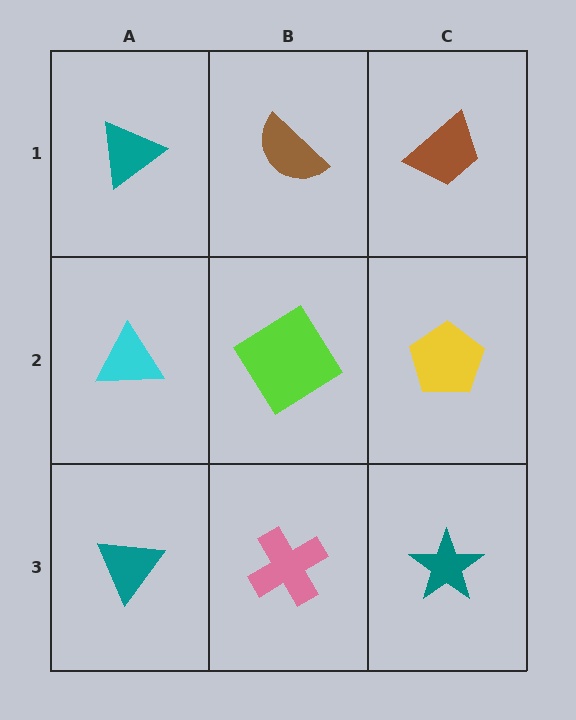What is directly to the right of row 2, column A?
A lime diamond.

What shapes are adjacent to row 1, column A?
A cyan triangle (row 2, column A), a brown semicircle (row 1, column B).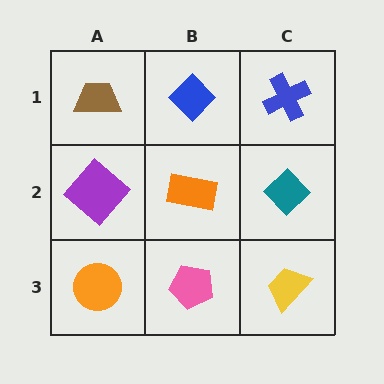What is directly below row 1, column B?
An orange rectangle.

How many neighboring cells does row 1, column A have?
2.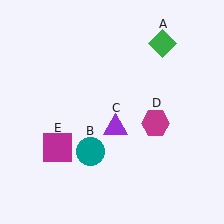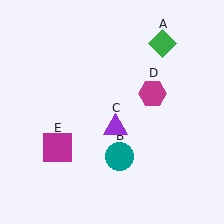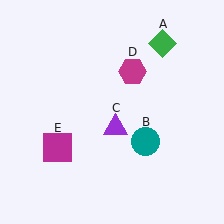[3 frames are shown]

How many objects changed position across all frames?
2 objects changed position: teal circle (object B), magenta hexagon (object D).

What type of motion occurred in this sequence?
The teal circle (object B), magenta hexagon (object D) rotated counterclockwise around the center of the scene.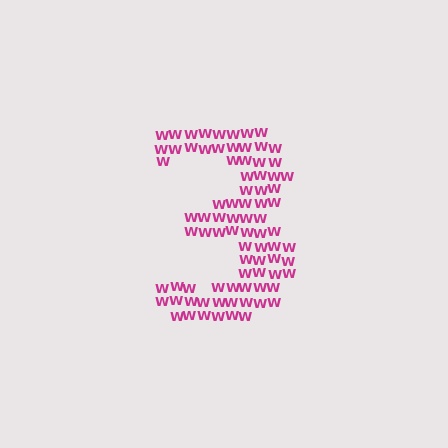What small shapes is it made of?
It is made of small letter W's.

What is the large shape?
The large shape is the digit 3.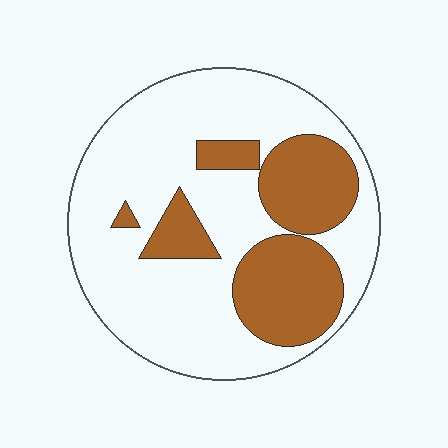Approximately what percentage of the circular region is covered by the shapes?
Approximately 30%.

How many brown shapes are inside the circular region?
5.